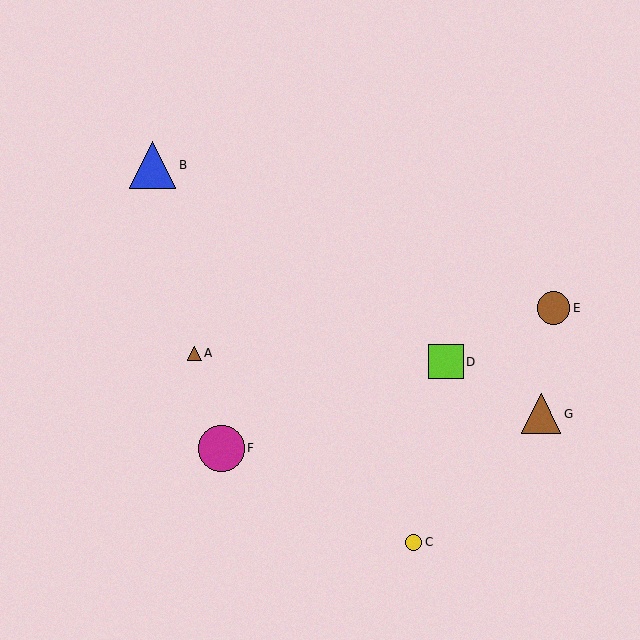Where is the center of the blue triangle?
The center of the blue triangle is at (153, 165).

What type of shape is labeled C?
Shape C is a yellow circle.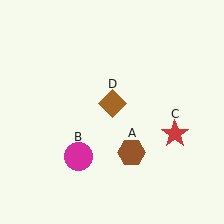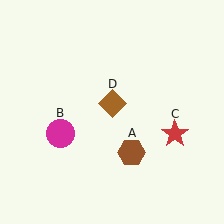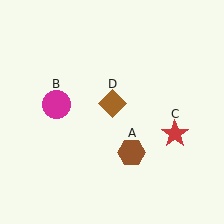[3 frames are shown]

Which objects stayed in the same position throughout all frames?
Brown hexagon (object A) and red star (object C) and brown diamond (object D) remained stationary.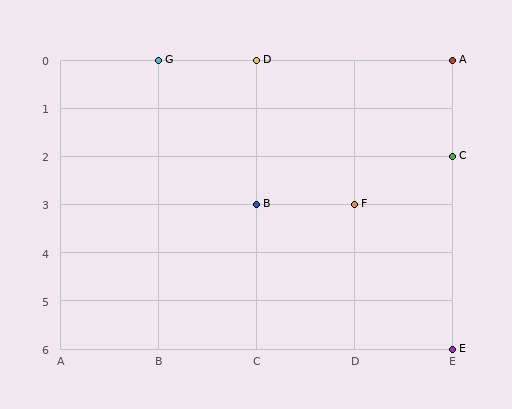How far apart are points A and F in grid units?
Points A and F are 1 column and 3 rows apart (about 3.2 grid units diagonally).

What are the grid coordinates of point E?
Point E is at grid coordinates (E, 6).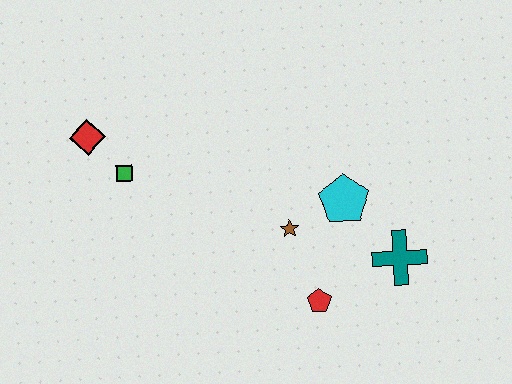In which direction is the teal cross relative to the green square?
The teal cross is to the right of the green square.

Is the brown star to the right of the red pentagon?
No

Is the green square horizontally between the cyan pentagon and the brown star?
No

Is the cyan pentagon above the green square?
No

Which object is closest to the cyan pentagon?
The brown star is closest to the cyan pentagon.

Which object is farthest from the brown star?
The red diamond is farthest from the brown star.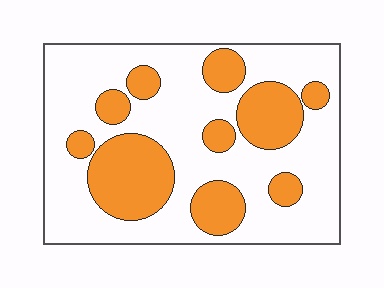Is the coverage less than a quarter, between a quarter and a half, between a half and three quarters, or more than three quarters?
Between a quarter and a half.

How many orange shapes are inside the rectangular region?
10.